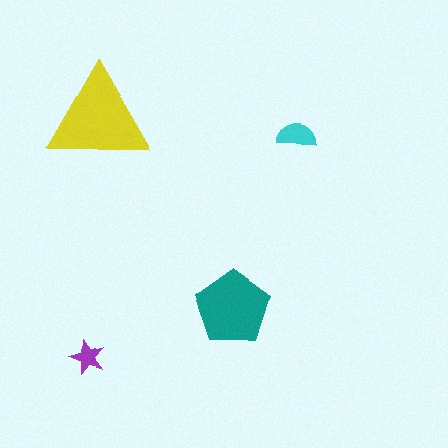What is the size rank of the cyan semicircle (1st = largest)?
3rd.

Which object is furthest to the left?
The purple star is leftmost.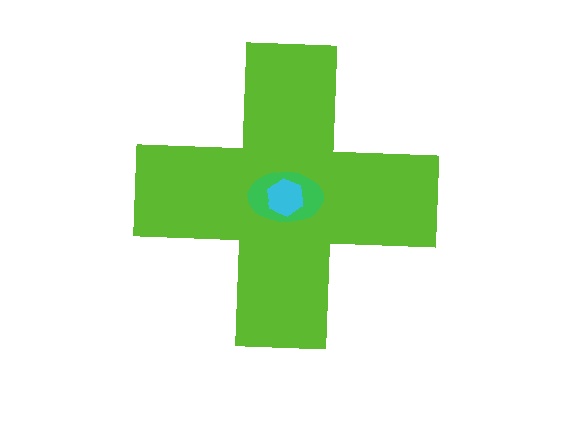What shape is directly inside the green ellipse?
The cyan hexagon.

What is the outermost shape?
The lime cross.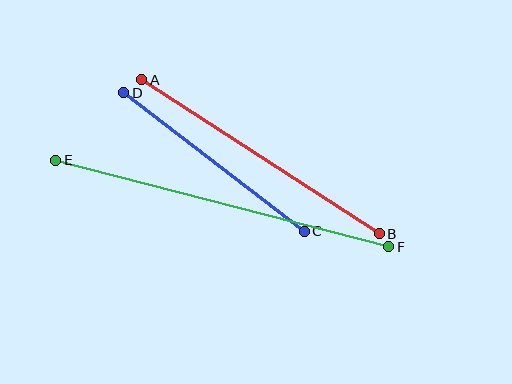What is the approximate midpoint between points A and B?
The midpoint is at approximately (261, 157) pixels.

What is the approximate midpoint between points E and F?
The midpoint is at approximately (222, 204) pixels.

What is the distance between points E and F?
The distance is approximately 344 pixels.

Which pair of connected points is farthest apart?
Points E and F are farthest apart.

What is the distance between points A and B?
The distance is approximately 283 pixels.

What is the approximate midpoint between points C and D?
The midpoint is at approximately (214, 162) pixels.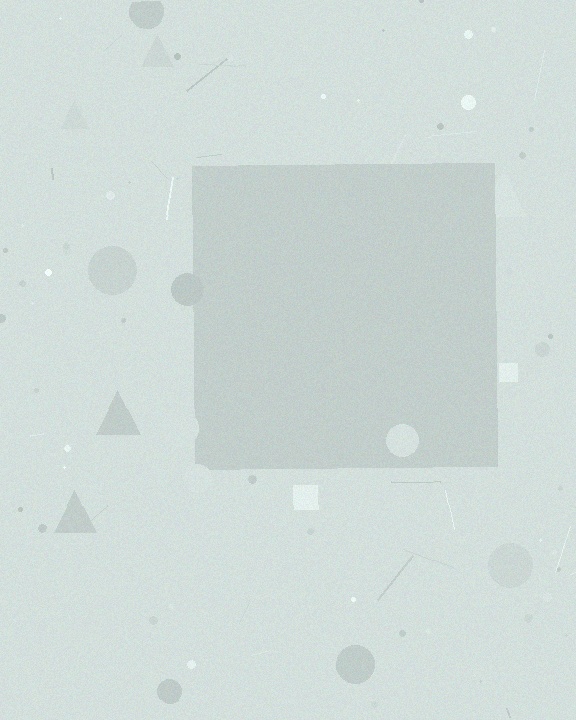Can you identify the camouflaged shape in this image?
The camouflaged shape is a square.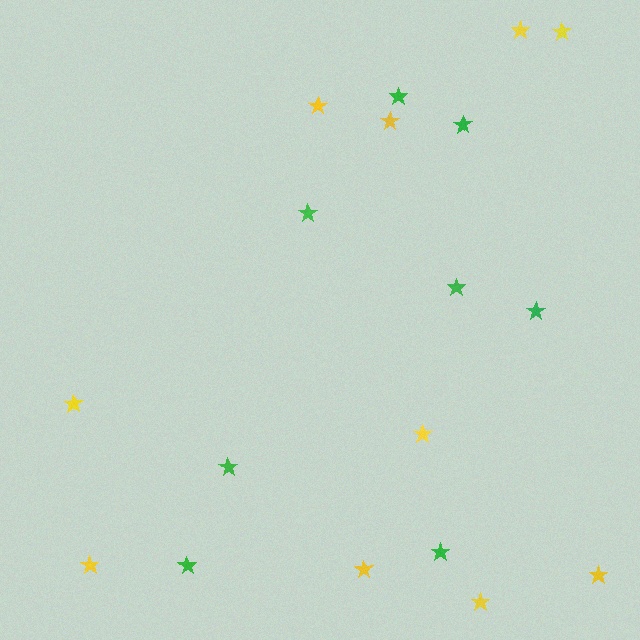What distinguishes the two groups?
There are 2 groups: one group of green stars (8) and one group of yellow stars (10).